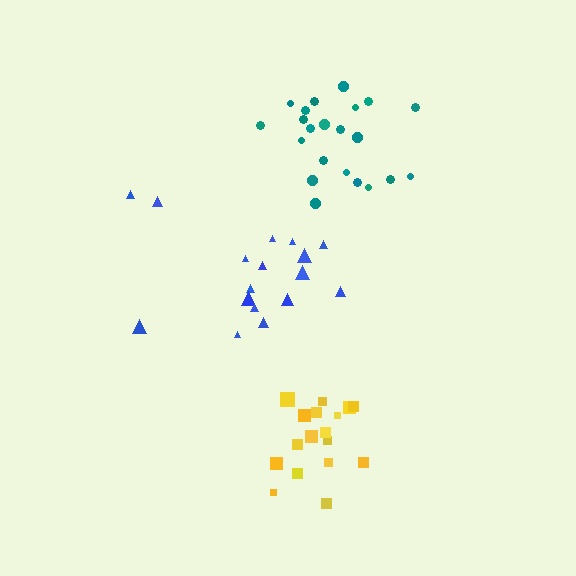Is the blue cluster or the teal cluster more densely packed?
Teal.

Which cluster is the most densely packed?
Yellow.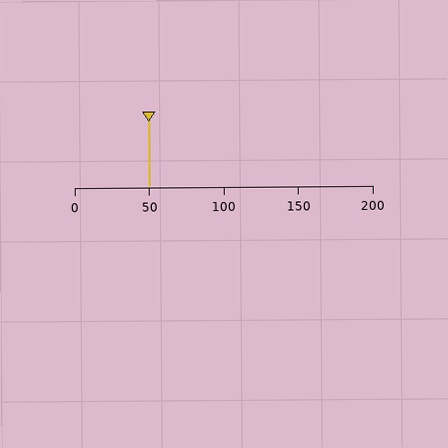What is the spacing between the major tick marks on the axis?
The major ticks are spaced 50 apart.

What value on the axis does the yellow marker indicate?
The marker indicates approximately 50.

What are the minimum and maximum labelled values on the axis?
The axis runs from 0 to 200.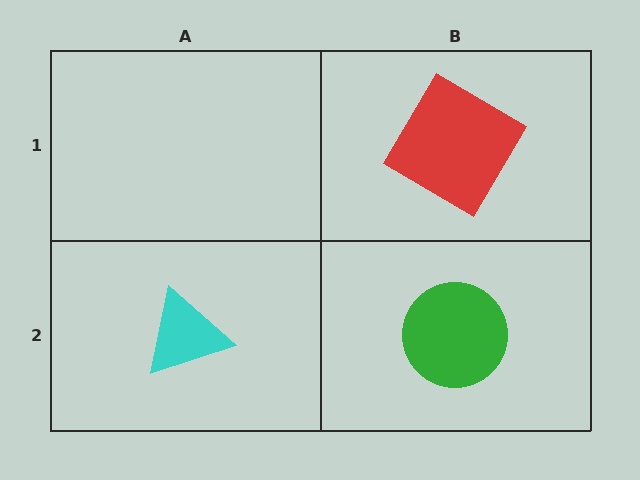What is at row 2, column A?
A cyan triangle.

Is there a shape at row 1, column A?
No, that cell is empty.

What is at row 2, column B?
A green circle.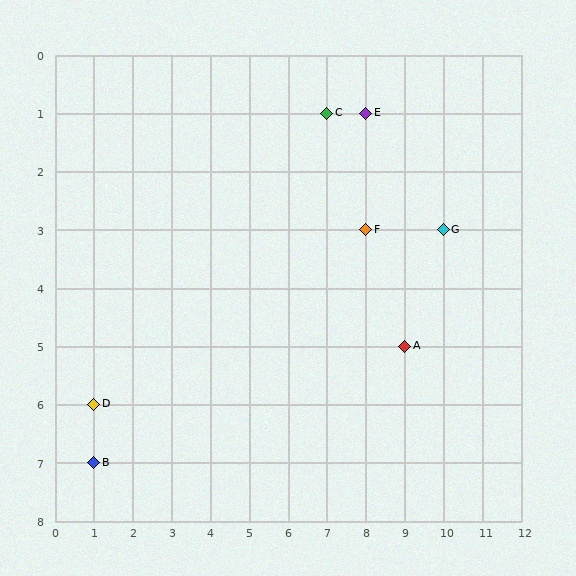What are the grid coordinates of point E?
Point E is at grid coordinates (8, 1).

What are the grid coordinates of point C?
Point C is at grid coordinates (7, 1).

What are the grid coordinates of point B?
Point B is at grid coordinates (1, 7).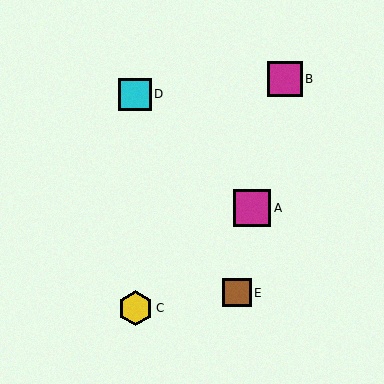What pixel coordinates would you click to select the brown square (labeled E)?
Click at (237, 293) to select the brown square E.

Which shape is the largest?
The magenta square (labeled A) is the largest.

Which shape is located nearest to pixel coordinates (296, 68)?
The magenta square (labeled B) at (285, 79) is nearest to that location.